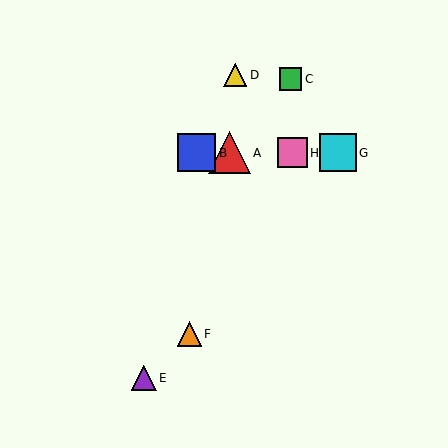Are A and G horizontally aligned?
Yes, both are at y≈153.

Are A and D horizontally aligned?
No, A is at y≈153 and D is at y≈75.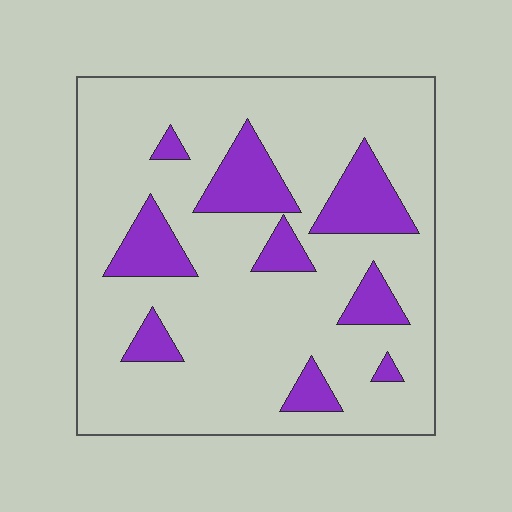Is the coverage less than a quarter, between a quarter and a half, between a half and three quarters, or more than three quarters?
Less than a quarter.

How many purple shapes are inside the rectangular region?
9.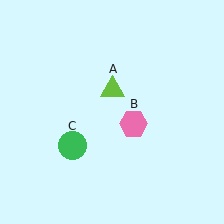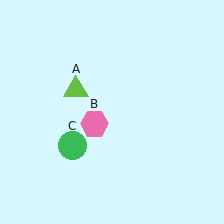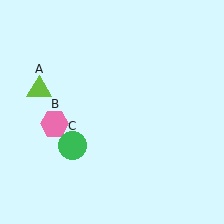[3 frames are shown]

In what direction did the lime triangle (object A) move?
The lime triangle (object A) moved left.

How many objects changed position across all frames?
2 objects changed position: lime triangle (object A), pink hexagon (object B).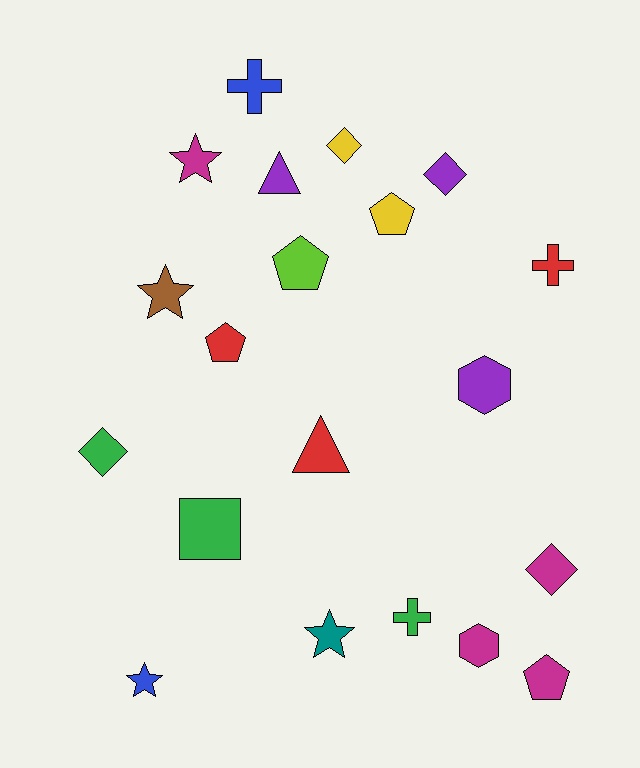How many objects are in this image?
There are 20 objects.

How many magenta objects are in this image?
There are 4 magenta objects.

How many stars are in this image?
There are 4 stars.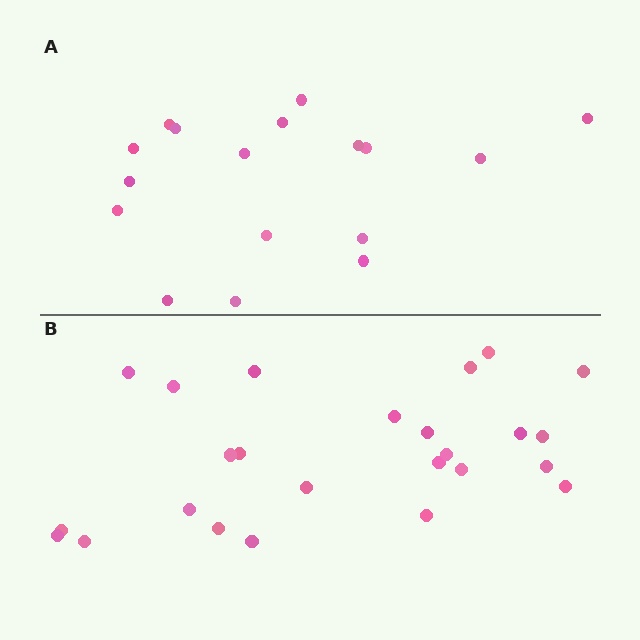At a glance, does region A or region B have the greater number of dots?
Region B (the bottom region) has more dots.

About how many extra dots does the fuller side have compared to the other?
Region B has roughly 8 or so more dots than region A.